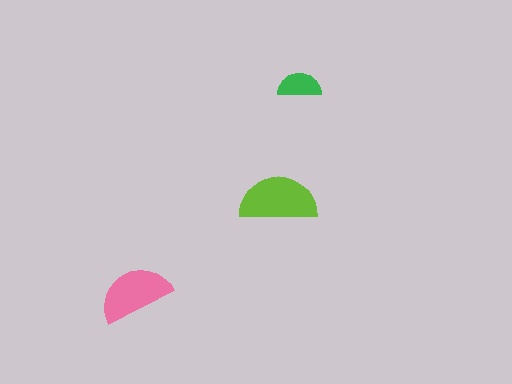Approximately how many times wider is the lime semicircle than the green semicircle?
About 2 times wider.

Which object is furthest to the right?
The green semicircle is rightmost.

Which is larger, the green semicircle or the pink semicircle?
The pink one.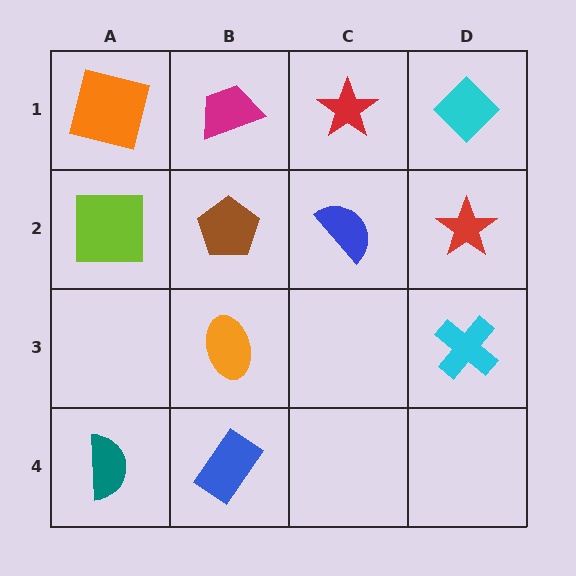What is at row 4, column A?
A teal semicircle.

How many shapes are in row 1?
4 shapes.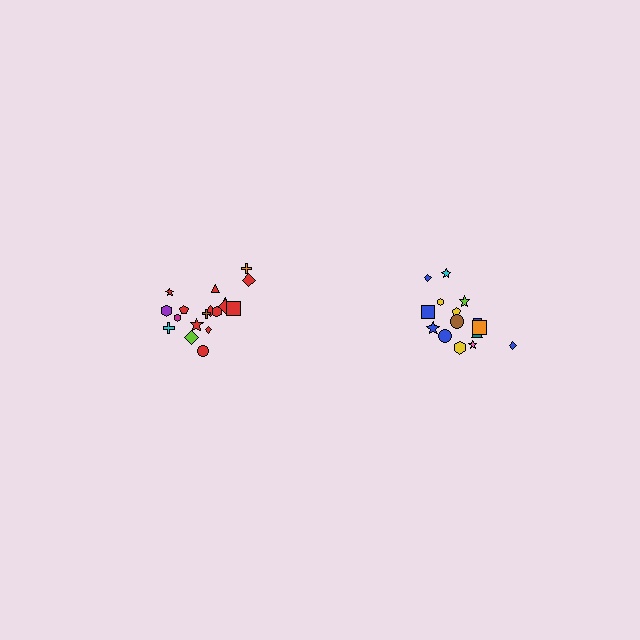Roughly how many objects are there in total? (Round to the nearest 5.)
Roughly 35 objects in total.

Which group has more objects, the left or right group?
The left group.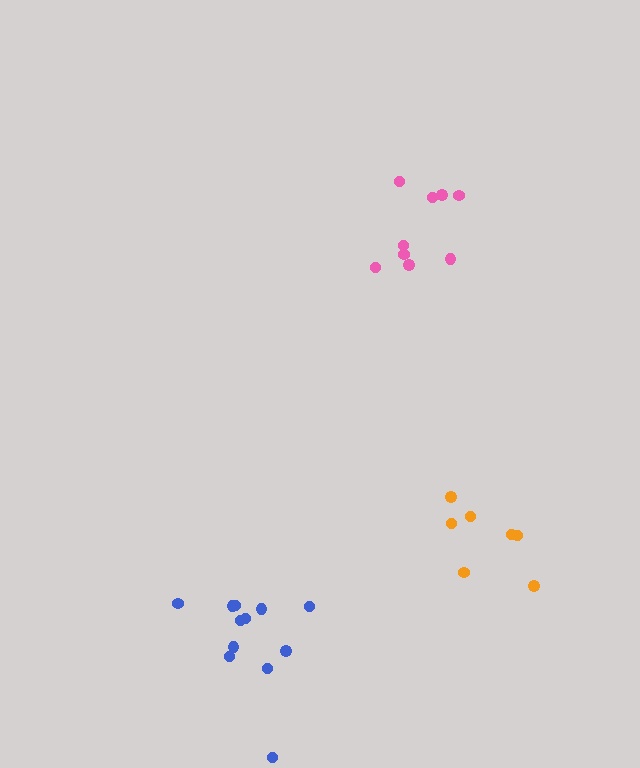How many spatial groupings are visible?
There are 3 spatial groupings.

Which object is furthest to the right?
The orange cluster is rightmost.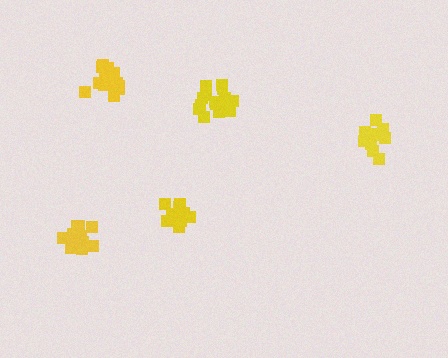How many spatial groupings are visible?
There are 5 spatial groupings.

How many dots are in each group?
Group 1: 14 dots, Group 2: 17 dots, Group 3: 15 dots, Group 4: 15 dots, Group 5: 18 dots (79 total).